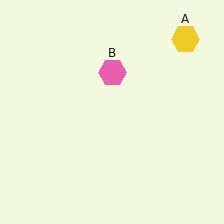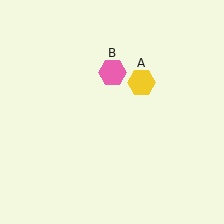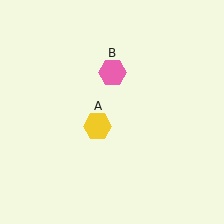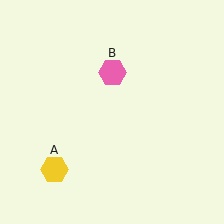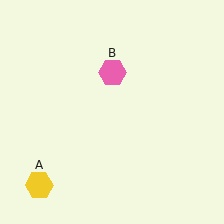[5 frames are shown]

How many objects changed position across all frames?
1 object changed position: yellow hexagon (object A).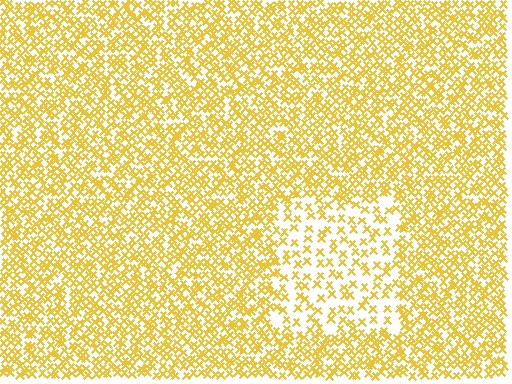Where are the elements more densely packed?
The elements are more densely packed outside the rectangle boundary.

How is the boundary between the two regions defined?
The boundary is defined by a change in element density (approximately 2.2x ratio). All elements are the same color, size, and shape.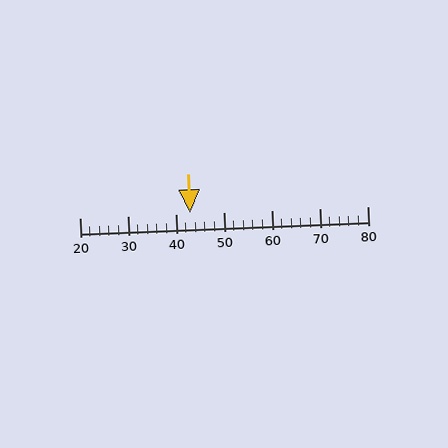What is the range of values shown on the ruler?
The ruler shows values from 20 to 80.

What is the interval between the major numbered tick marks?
The major tick marks are spaced 10 units apart.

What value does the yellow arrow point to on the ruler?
The yellow arrow points to approximately 43.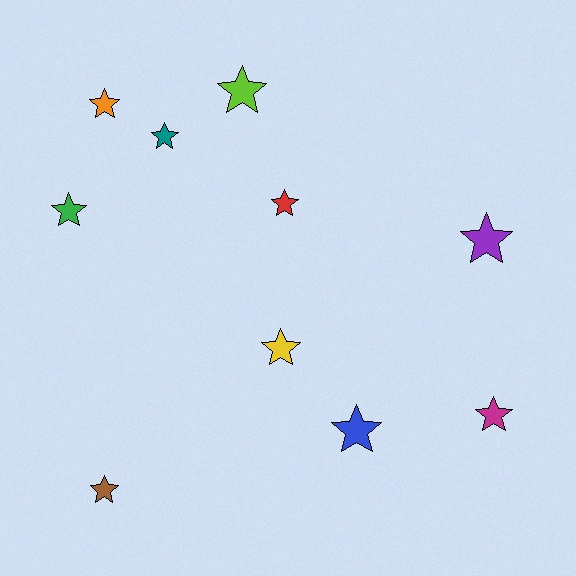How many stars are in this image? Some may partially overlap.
There are 10 stars.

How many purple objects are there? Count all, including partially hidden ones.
There is 1 purple object.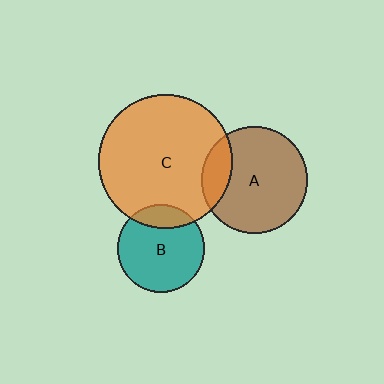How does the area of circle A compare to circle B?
Approximately 1.5 times.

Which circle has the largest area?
Circle C (orange).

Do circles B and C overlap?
Yes.